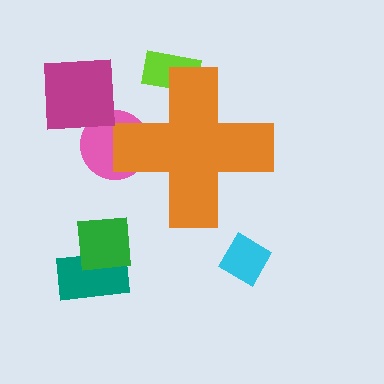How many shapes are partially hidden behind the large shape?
2 shapes are partially hidden.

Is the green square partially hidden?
No, the green square is fully visible.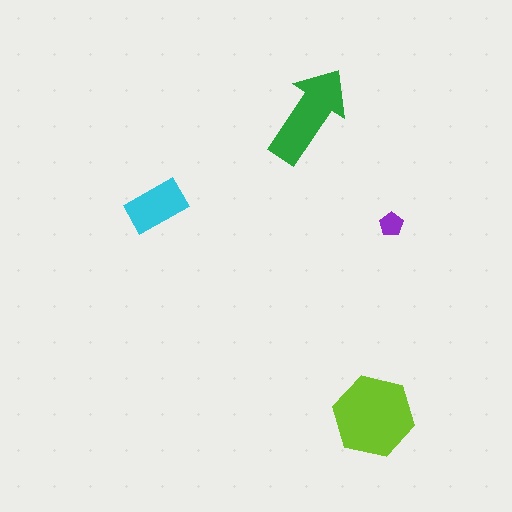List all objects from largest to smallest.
The lime hexagon, the green arrow, the cyan rectangle, the purple pentagon.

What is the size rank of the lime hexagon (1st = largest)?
1st.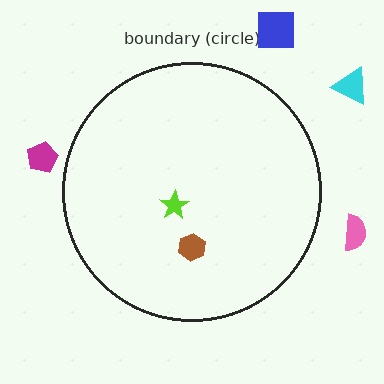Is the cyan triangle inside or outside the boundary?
Outside.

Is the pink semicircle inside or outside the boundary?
Outside.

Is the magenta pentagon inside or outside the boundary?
Outside.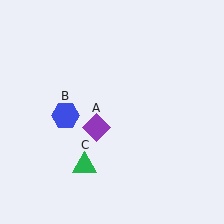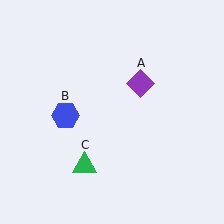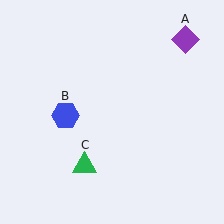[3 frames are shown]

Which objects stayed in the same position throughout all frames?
Blue hexagon (object B) and green triangle (object C) remained stationary.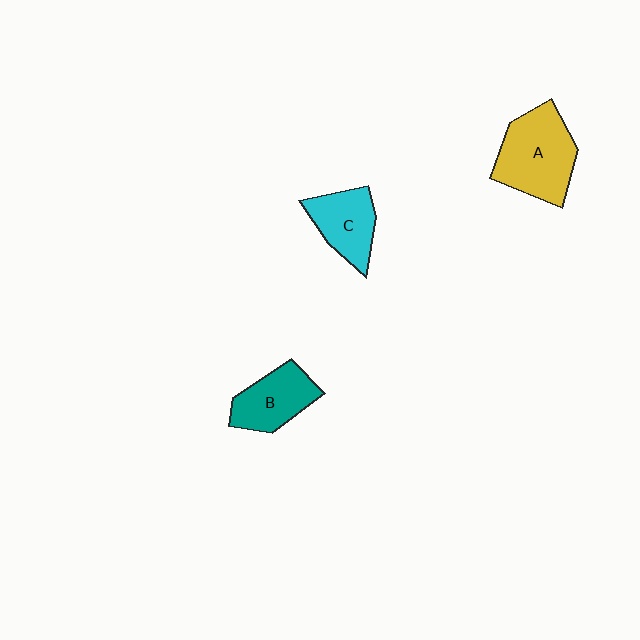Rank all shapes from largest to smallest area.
From largest to smallest: A (yellow), B (teal), C (cyan).